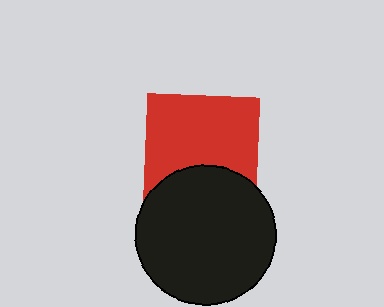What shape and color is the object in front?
The object in front is a black circle.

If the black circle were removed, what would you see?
You would see the complete red square.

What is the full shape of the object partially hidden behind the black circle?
The partially hidden object is a red square.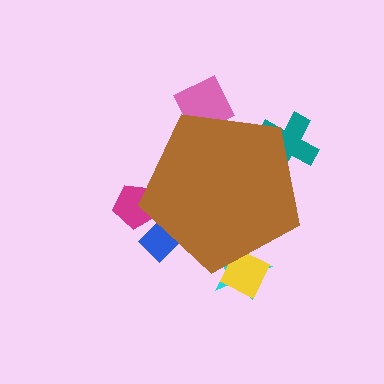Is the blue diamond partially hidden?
Yes, the blue diamond is partially hidden behind the brown pentagon.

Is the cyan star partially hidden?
Yes, the cyan star is partially hidden behind the brown pentagon.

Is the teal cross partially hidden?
Yes, the teal cross is partially hidden behind the brown pentagon.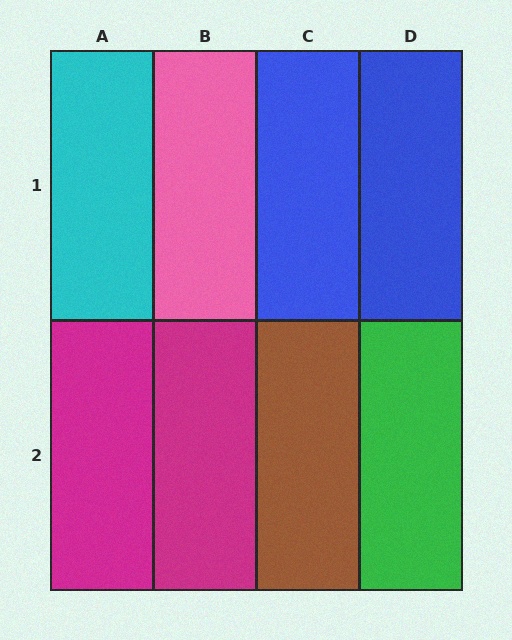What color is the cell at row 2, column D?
Green.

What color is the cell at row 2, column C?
Brown.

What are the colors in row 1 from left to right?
Cyan, pink, blue, blue.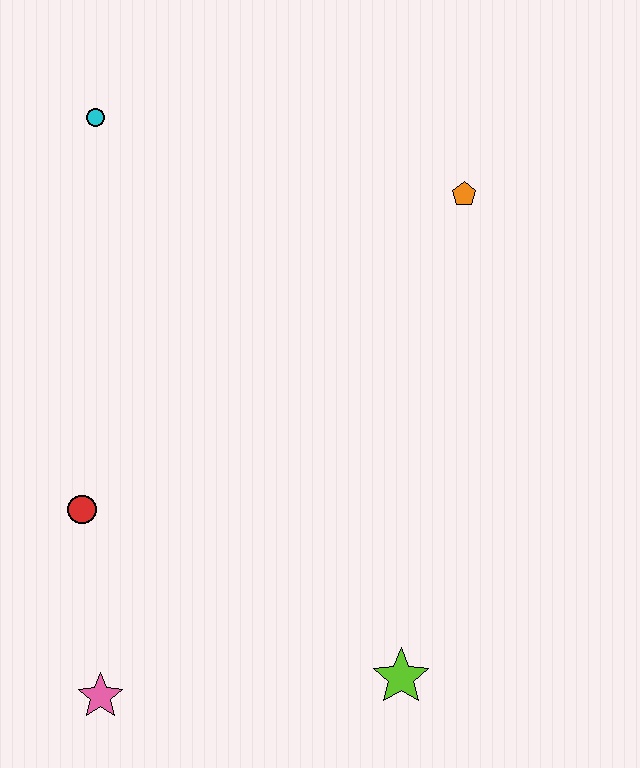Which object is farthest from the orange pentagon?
The pink star is farthest from the orange pentagon.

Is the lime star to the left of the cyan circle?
No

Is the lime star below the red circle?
Yes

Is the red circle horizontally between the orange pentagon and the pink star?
No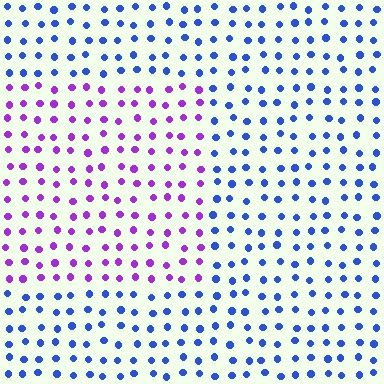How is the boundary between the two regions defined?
The boundary is defined purely by a slight shift in hue (about 56 degrees). Spacing, size, and orientation are identical on both sides.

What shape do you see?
I see a rectangle.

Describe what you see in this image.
The image is filled with small blue elements in a uniform arrangement. A rectangle-shaped region is visible where the elements are tinted to a slightly different hue, forming a subtle color boundary.